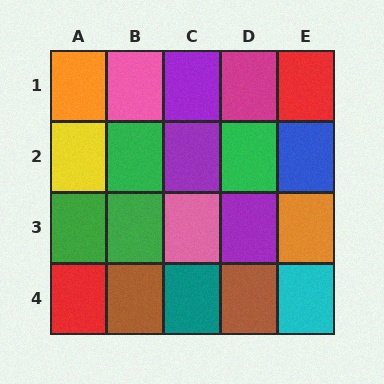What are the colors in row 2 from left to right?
Yellow, green, purple, green, blue.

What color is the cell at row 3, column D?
Purple.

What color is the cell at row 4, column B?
Brown.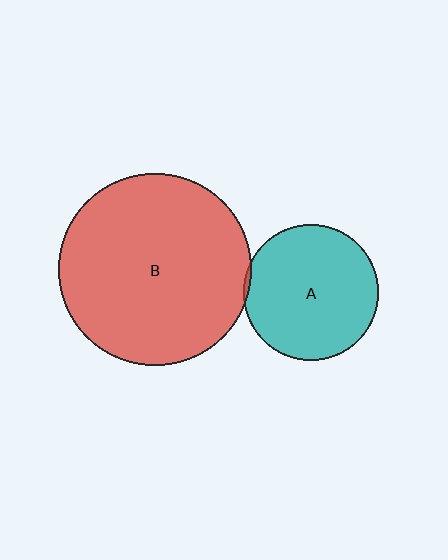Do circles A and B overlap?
Yes.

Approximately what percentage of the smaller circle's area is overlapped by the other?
Approximately 5%.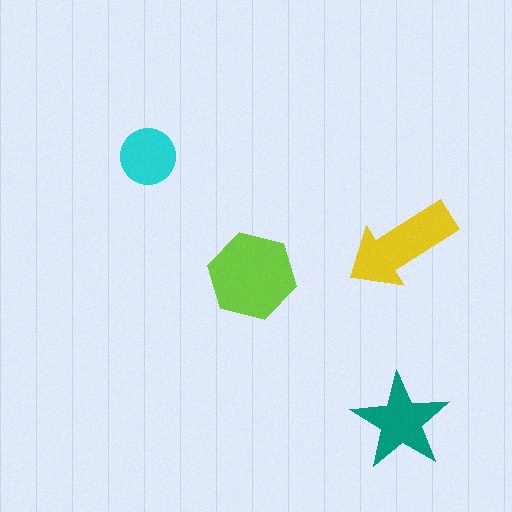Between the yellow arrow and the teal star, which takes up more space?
The yellow arrow.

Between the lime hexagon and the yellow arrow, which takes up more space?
The lime hexagon.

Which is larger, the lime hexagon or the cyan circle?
The lime hexagon.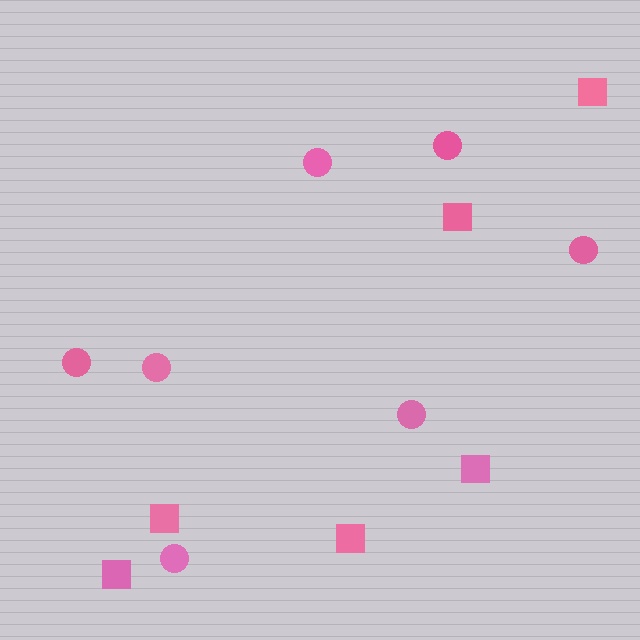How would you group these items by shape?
There are 2 groups: one group of circles (7) and one group of squares (6).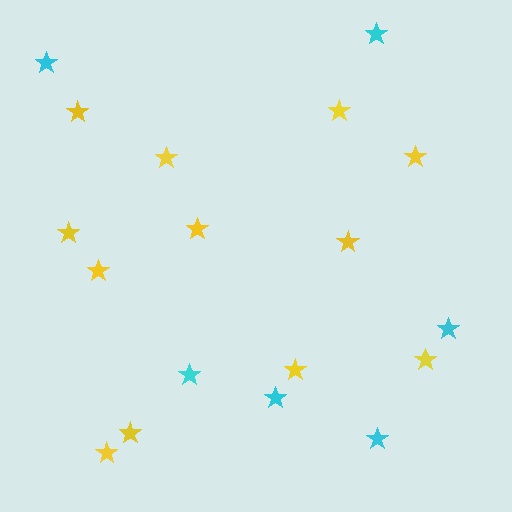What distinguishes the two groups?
There are 2 groups: one group of yellow stars (12) and one group of cyan stars (6).